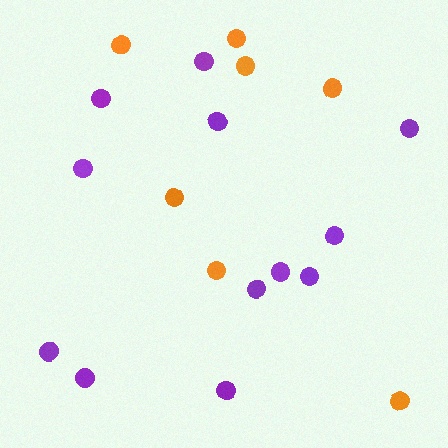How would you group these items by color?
There are 2 groups: one group of orange circles (7) and one group of purple circles (12).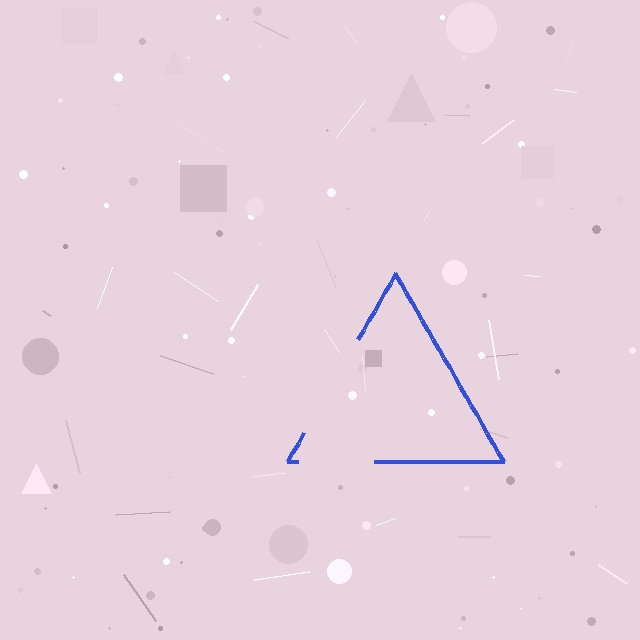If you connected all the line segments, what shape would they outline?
They would outline a triangle.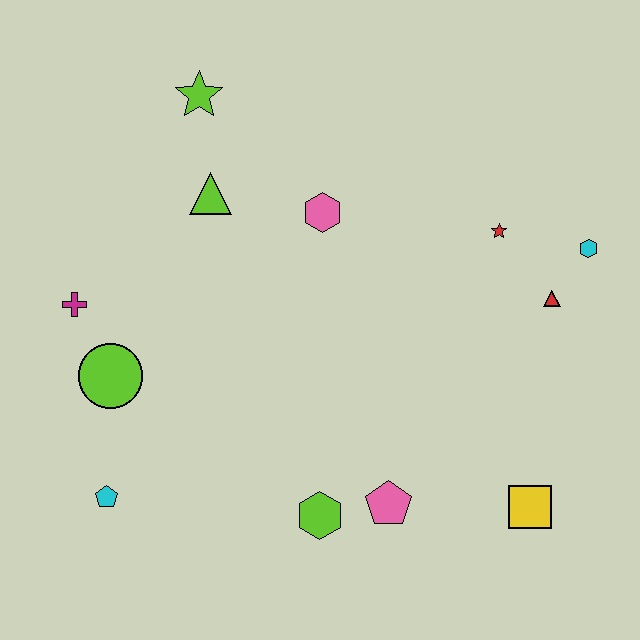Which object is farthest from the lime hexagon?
The lime star is farthest from the lime hexagon.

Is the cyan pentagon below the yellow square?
No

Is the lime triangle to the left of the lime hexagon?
Yes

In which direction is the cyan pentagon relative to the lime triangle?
The cyan pentagon is below the lime triangle.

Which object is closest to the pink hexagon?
The lime triangle is closest to the pink hexagon.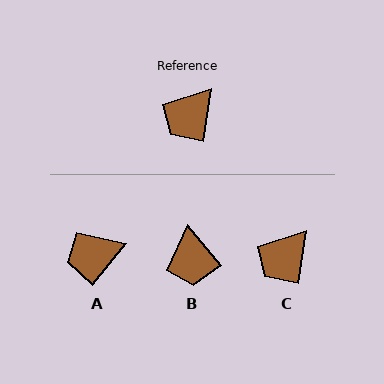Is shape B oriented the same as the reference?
No, it is off by about 48 degrees.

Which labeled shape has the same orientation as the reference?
C.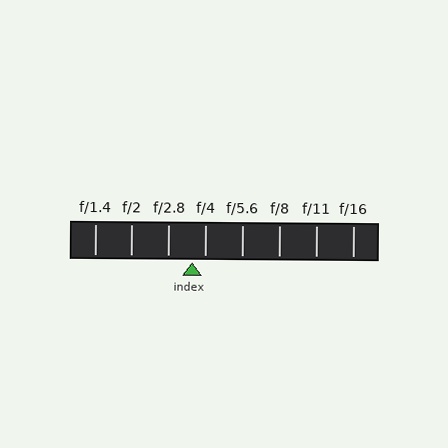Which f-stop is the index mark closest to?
The index mark is closest to f/4.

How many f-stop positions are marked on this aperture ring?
There are 8 f-stop positions marked.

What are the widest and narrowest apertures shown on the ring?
The widest aperture shown is f/1.4 and the narrowest is f/16.